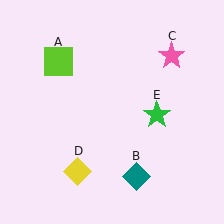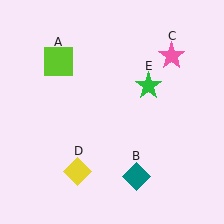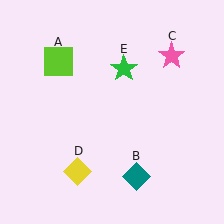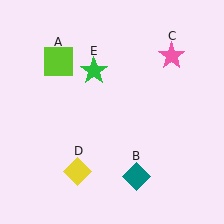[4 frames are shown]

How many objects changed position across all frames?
1 object changed position: green star (object E).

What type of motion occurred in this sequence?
The green star (object E) rotated counterclockwise around the center of the scene.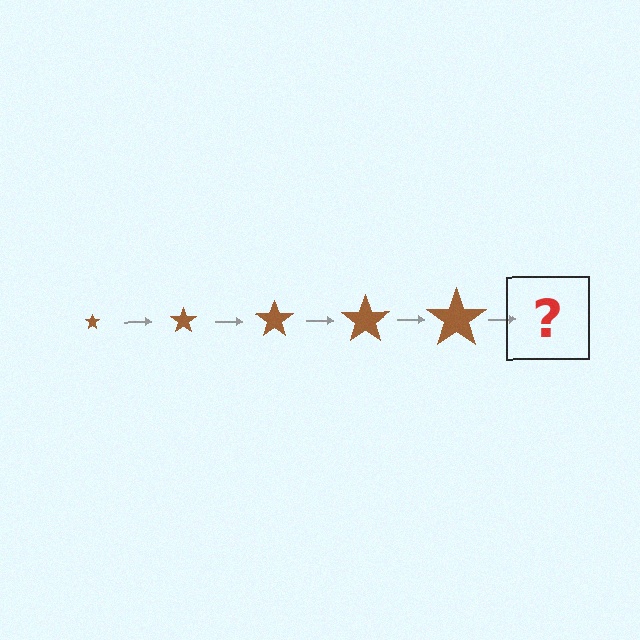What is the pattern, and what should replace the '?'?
The pattern is that the star gets progressively larger each step. The '?' should be a brown star, larger than the previous one.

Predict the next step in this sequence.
The next step is a brown star, larger than the previous one.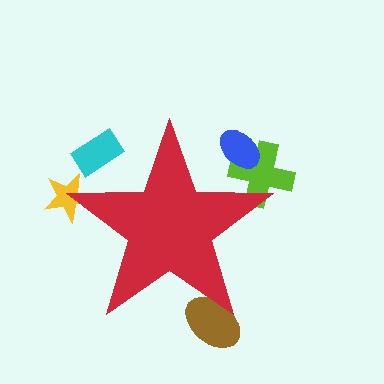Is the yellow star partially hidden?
Yes, the yellow star is partially hidden behind the red star.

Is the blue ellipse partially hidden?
Yes, the blue ellipse is partially hidden behind the red star.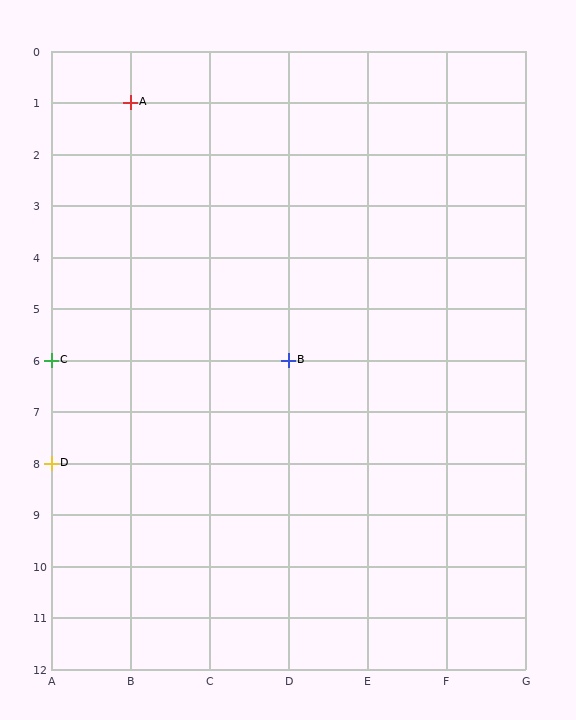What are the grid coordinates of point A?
Point A is at grid coordinates (B, 1).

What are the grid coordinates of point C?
Point C is at grid coordinates (A, 6).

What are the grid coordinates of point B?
Point B is at grid coordinates (D, 6).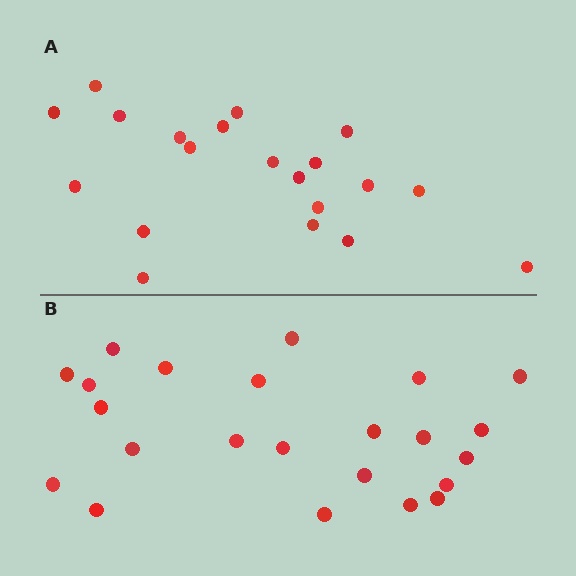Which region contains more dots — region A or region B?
Region B (the bottom region) has more dots.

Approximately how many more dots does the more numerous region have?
Region B has just a few more — roughly 2 or 3 more dots than region A.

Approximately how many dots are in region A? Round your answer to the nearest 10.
About 20 dots.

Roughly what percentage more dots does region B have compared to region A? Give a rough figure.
About 15% more.